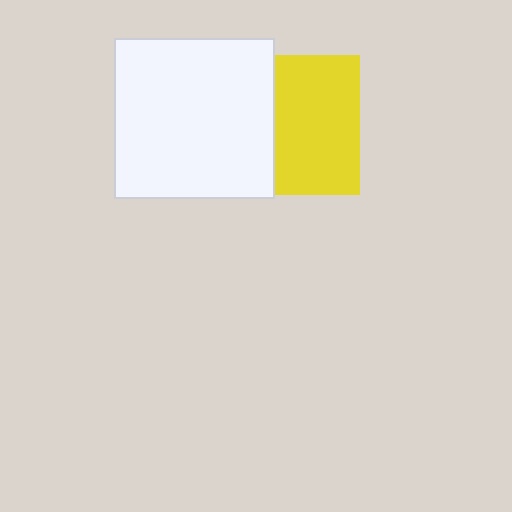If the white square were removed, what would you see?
You would see the complete yellow square.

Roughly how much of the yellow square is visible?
About half of it is visible (roughly 60%).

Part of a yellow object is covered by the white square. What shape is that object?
It is a square.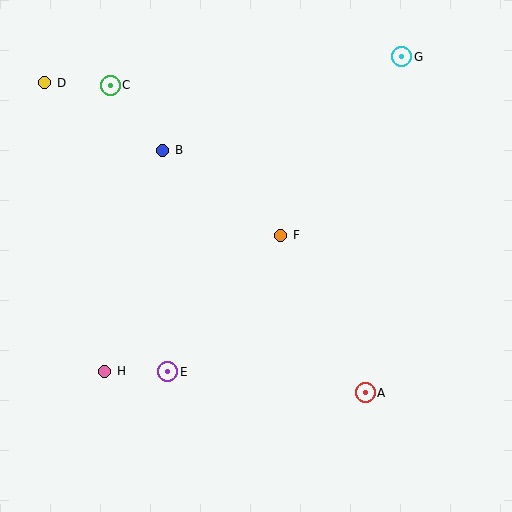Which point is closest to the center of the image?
Point F at (281, 235) is closest to the center.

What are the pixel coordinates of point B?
Point B is at (163, 150).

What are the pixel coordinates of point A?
Point A is at (365, 393).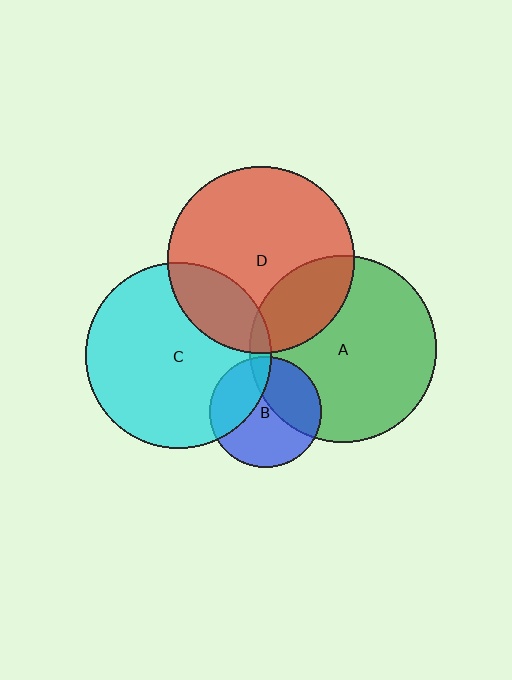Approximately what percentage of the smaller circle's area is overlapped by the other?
Approximately 35%.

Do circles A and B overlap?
Yes.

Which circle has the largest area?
Circle A (green).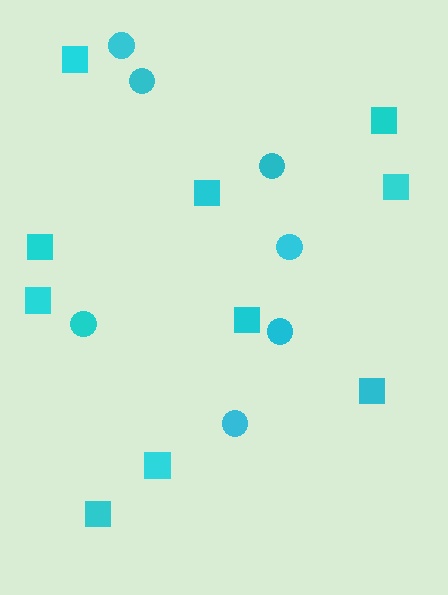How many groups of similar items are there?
There are 2 groups: one group of circles (7) and one group of squares (10).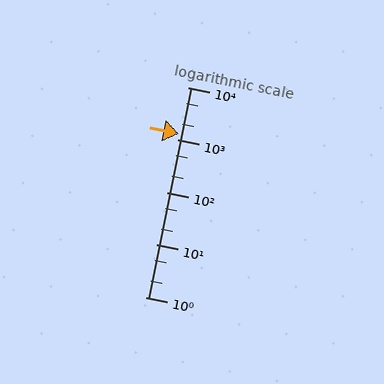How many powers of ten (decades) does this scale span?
The scale spans 4 decades, from 1 to 10000.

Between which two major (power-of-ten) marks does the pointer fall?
The pointer is between 1000 and 10000.